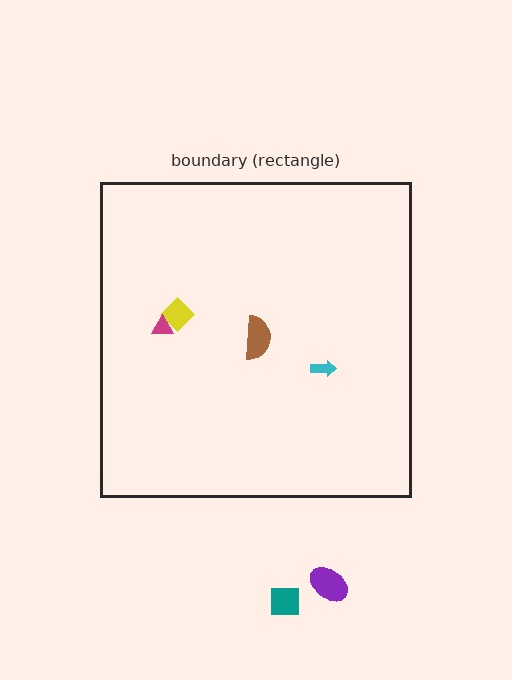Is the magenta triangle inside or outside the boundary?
Inside.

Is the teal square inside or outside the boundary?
Outside.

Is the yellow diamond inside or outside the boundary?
Inside.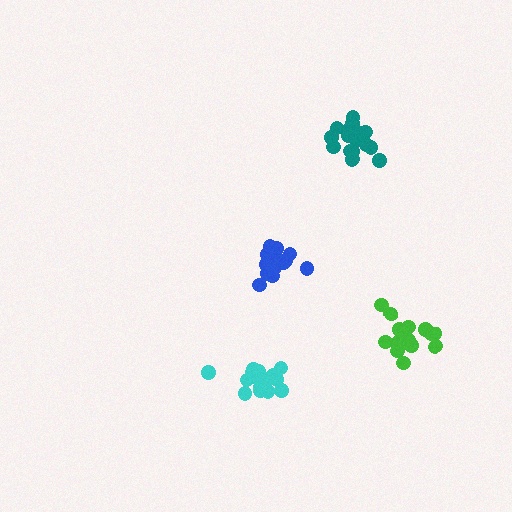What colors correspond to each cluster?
The clusters are colored: blue, cyan, teal, green.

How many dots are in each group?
Group 1: 19 dots, Group 2: 18 dots, Group 3: 17 dots, Group 4: 18 dots (72 total).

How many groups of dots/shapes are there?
There are 4 groups.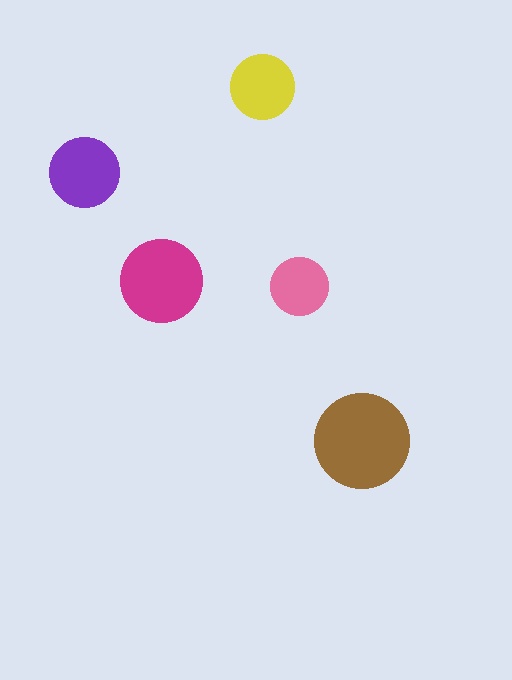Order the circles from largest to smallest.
the brown one, the magenta one, the purple one, the yellow one, the pink one.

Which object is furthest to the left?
The purple circle is leftmost.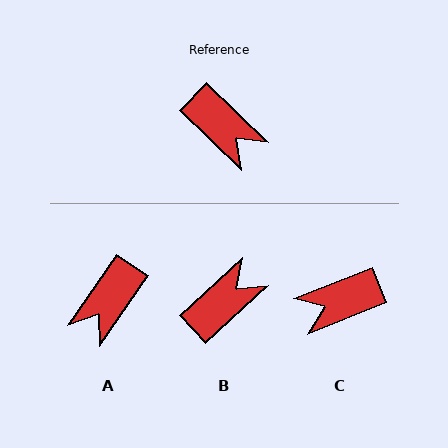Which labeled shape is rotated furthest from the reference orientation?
C, about 115 degrees away.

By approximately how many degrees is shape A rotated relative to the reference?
Approximately 80 degrees clockwise.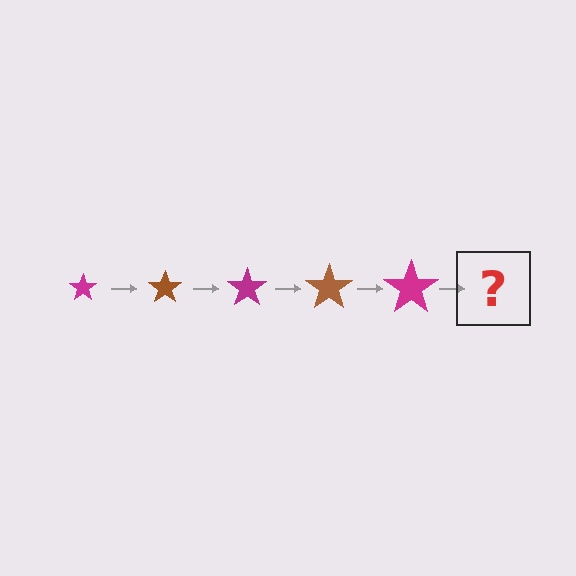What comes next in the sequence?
The next element should be a brown star, larger than the previous one.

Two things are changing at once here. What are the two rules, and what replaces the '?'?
The two rules are that the star grows larger each step and the color cycles through magenta and brown. The '?' should be a brown star, larger than the previous one.